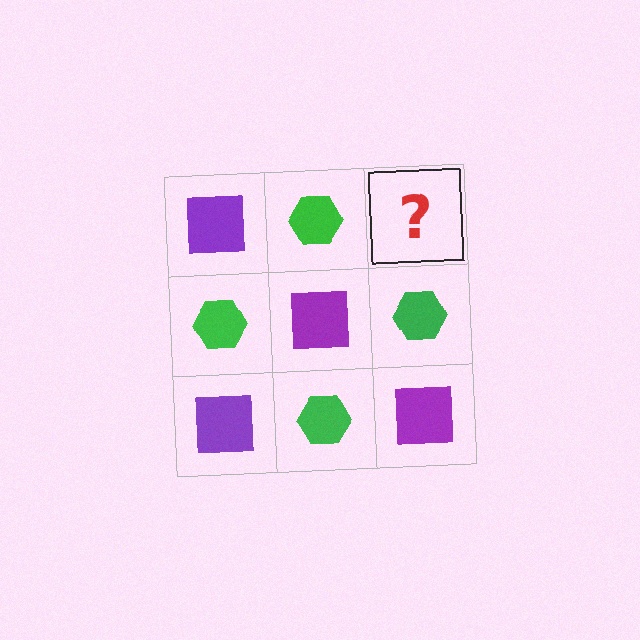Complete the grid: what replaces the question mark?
The question mark should be replaced with a purple square.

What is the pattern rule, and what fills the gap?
The rule is that it alternates purple square and green hexagon in a checkerboard pattern. The gap should be filled with a purple square.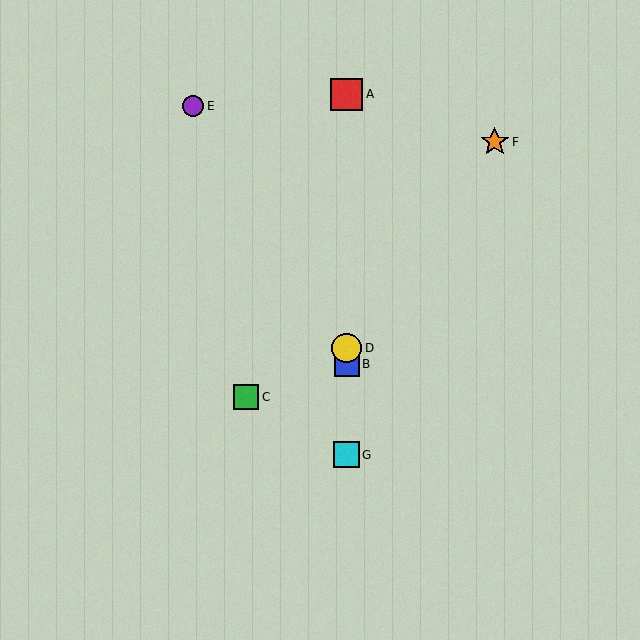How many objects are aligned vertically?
4 objects (A, B, D, G) are aligned vertically.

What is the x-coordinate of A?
Object A is at x≈347.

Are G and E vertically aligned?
No, G is at x≈347 and E is at x≈193.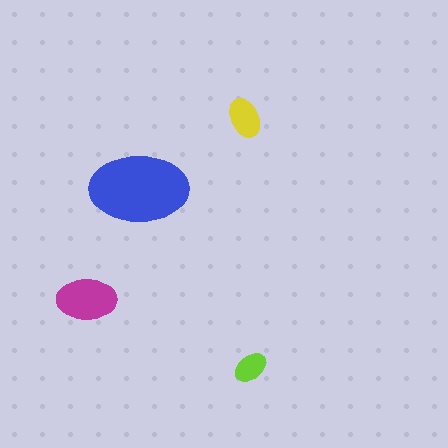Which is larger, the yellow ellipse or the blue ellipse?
The blue one.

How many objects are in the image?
There are 4 objects in the image.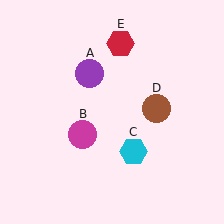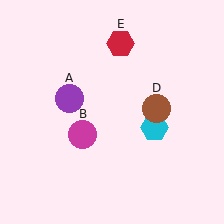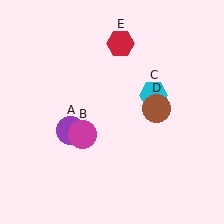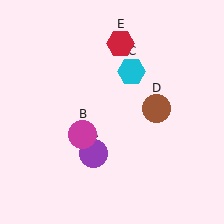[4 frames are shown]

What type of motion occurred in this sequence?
The purple circle (object A), cyan hexagon (object C) rotated counterclockwise around the center of the scene.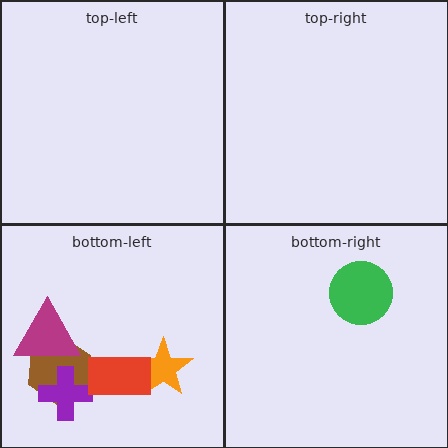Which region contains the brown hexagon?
The bottom-left region.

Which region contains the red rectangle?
The bottom-left region.